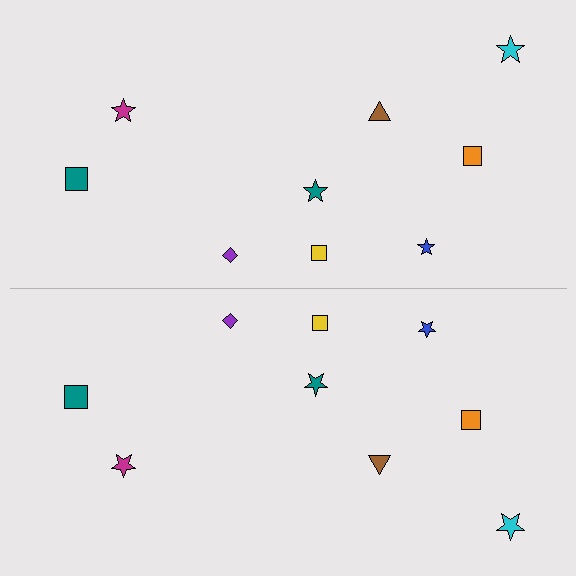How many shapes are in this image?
There are 18 shapes in this image.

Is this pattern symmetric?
Yes, this pattern has bilateral (reflection) symmetry.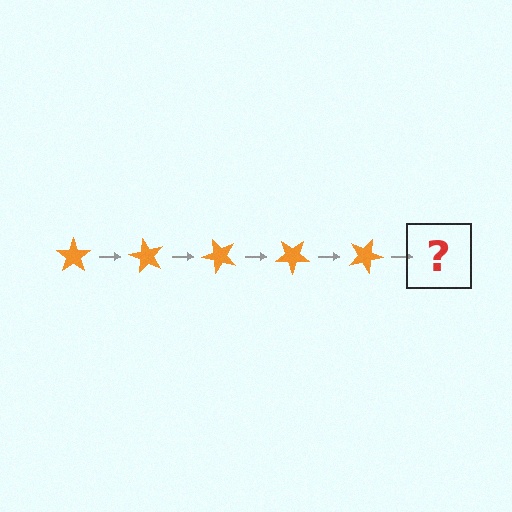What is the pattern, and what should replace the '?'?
The pattern is that the star rotates 60 degrees each step. The '?' should be an orange star rotated 300 degrees.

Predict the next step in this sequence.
The next step is an orange star rotated 300 degrees.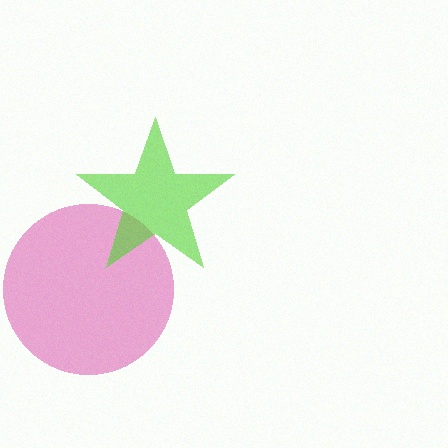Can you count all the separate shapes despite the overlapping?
Yes, there are 2 separate shapes.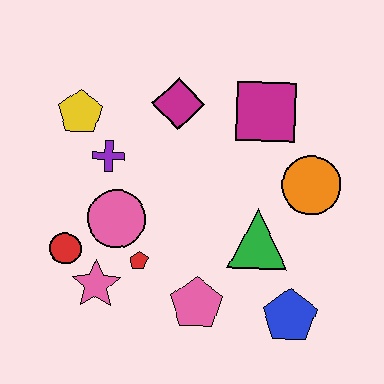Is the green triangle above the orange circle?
No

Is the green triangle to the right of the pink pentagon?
Yes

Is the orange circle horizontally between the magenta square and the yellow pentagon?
No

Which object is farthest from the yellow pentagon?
The blue pentagon is farthest from the yellow pentagon.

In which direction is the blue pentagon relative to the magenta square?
The blue pentagon is below the magenta square.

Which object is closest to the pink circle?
The red pentagon is closest to the pink circle.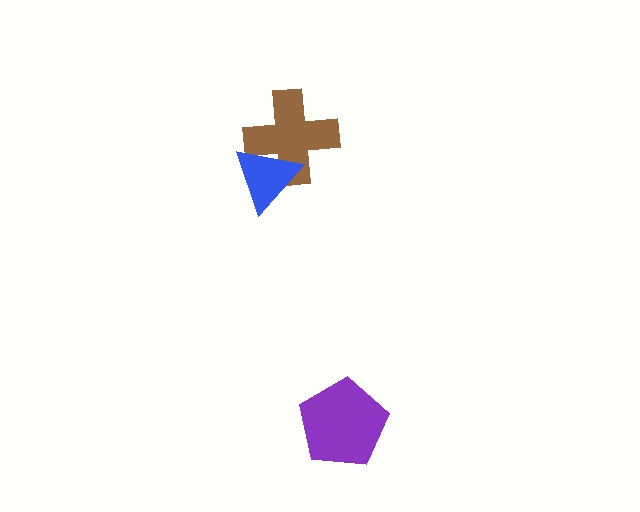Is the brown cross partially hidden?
Yes, it is partially covered by another shape.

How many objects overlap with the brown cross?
1 object overlaps with the brown cross.